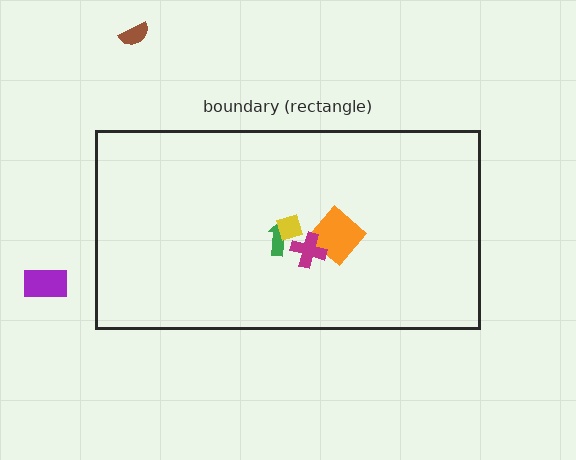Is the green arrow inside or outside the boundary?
Inside.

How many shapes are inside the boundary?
4 inside, 2 outside.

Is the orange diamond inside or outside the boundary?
Inside.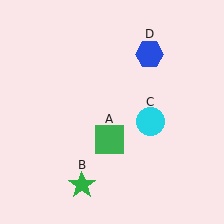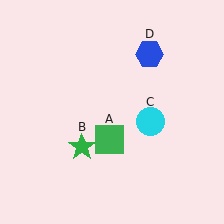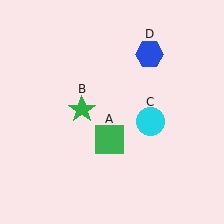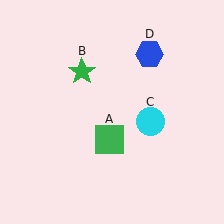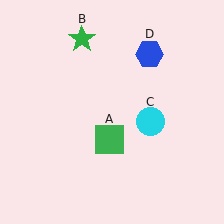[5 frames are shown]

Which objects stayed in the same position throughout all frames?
Green square (object A) and cyan circle (object C) and blue hexagon (object D) remained stationary.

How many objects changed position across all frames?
1 object changed position: green star (object B).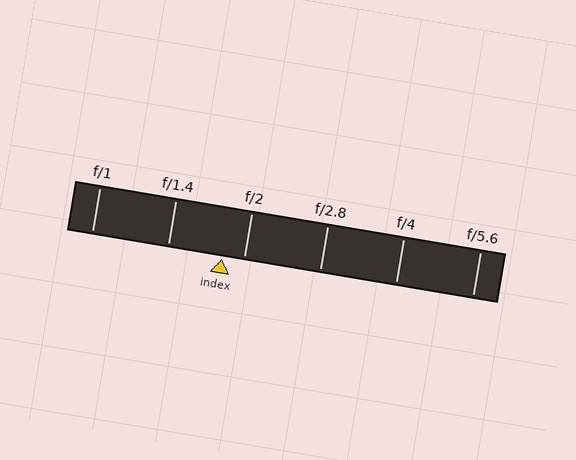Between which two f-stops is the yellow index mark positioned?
The index mark is between f/1.4 and f/2.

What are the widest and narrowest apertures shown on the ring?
The widest aperture shown is f/1 and the narrowest is f/5.6.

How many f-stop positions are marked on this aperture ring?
There are 6 f-stop positions marked.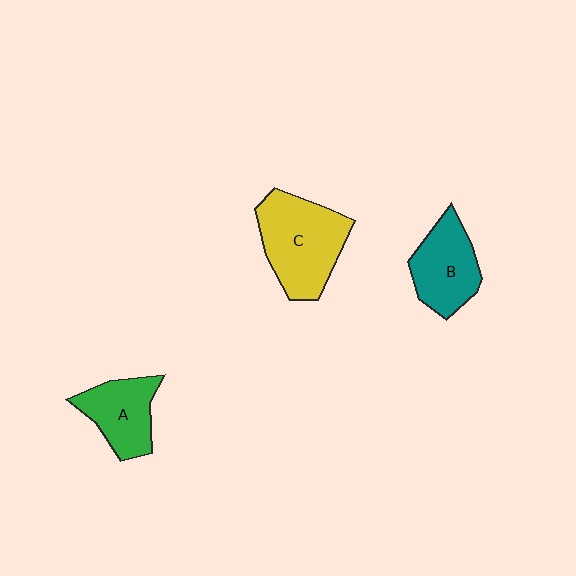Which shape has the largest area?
Shape C (yellow).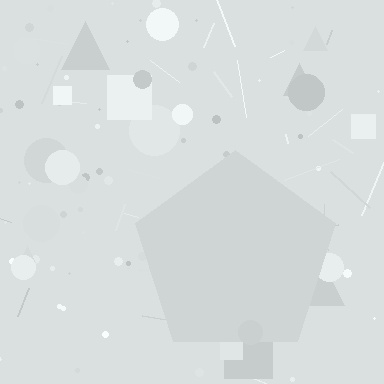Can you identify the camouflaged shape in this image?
The camouflaged shape is a pentagon.